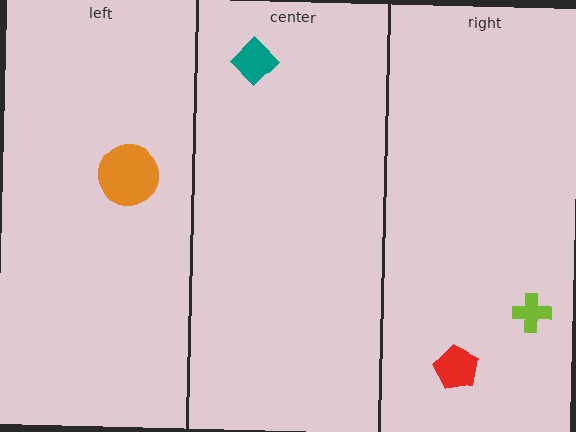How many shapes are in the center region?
1.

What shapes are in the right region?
The red pentagon, the lime cross.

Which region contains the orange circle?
The left region.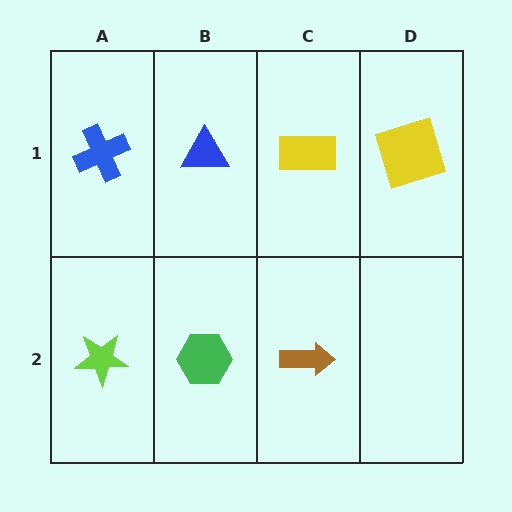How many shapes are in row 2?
3 shapes.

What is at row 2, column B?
A green hexagon.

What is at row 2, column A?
A lime star.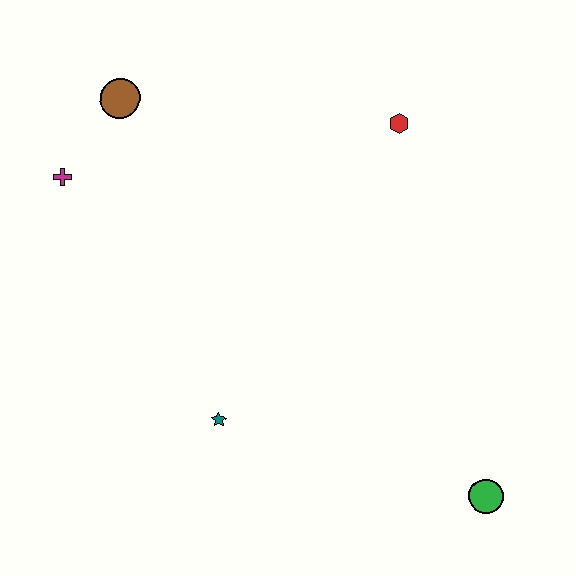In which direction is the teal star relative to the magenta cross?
The teal star is below the magenta cross.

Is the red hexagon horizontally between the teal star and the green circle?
Yes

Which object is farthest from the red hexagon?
The green circle is farthest from the red hexagon.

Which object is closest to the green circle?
The teal star is closest to the green circle.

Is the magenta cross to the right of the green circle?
No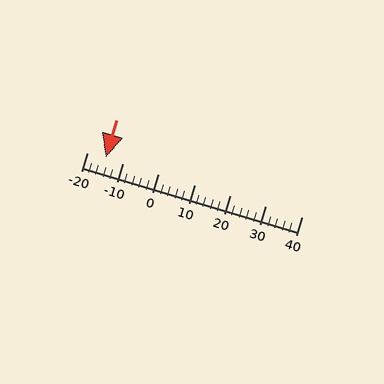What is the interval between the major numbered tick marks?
The major tick marks are spaced 10 units apart.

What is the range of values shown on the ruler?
The ruler shows values from -20 to 40.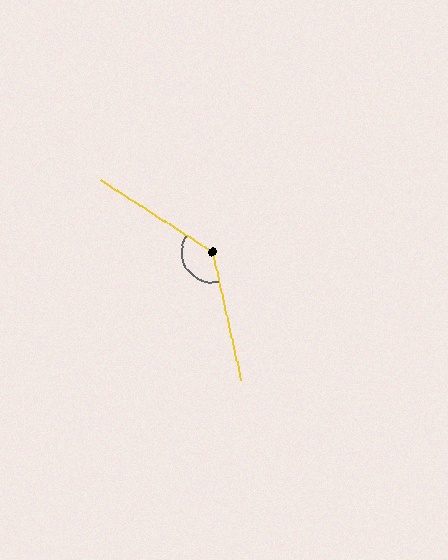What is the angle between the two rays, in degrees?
Approximately 135 degrees.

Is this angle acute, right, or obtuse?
It is obtuse.